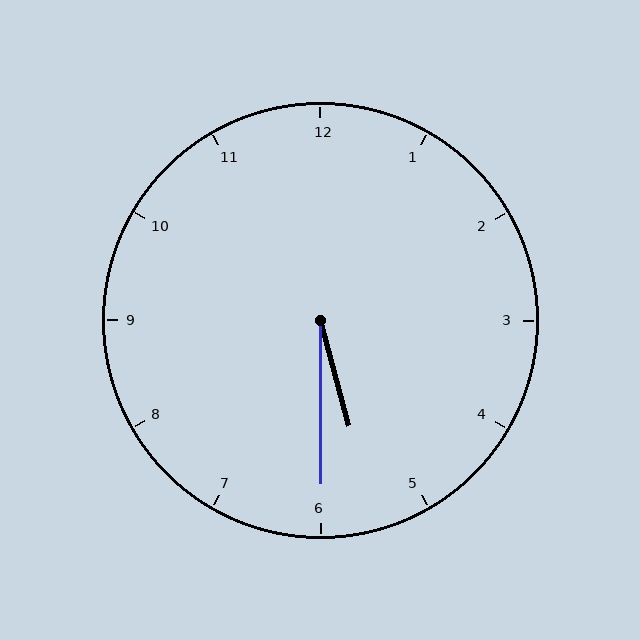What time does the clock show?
5:30.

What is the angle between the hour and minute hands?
Approximately 15 degrees.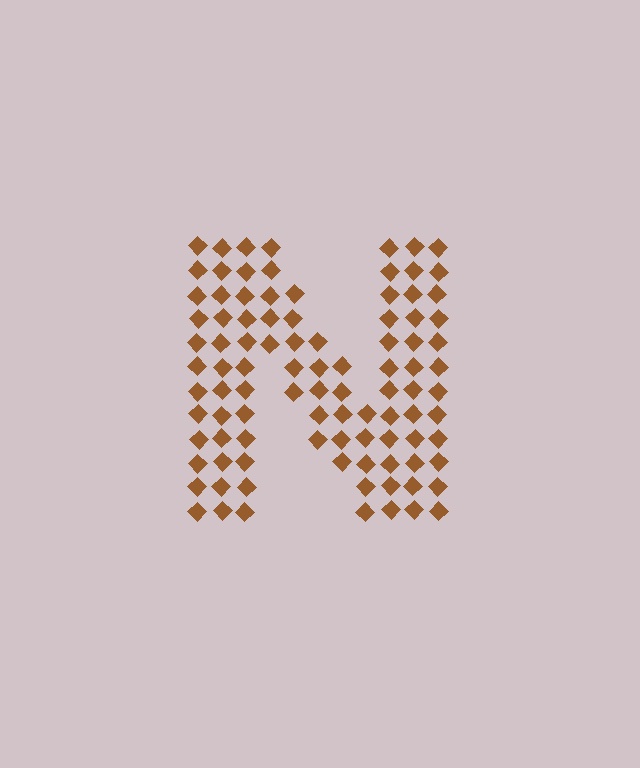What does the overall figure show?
The overall figure shows the letter N.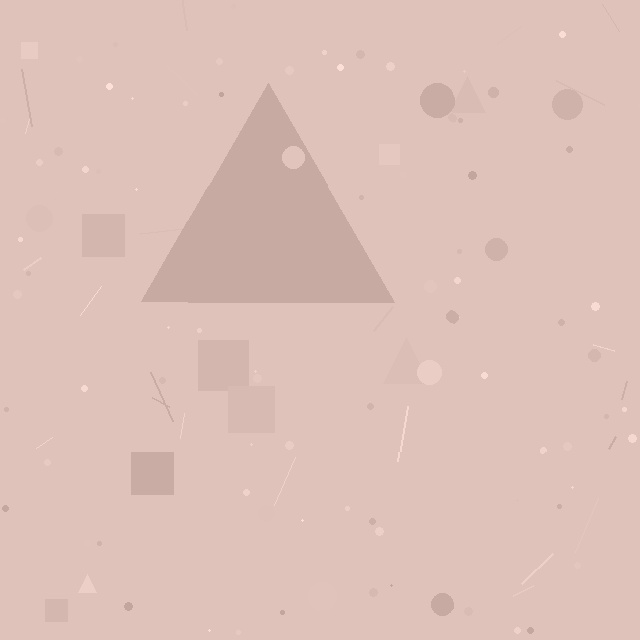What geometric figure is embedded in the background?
A triangle is embedded in the background.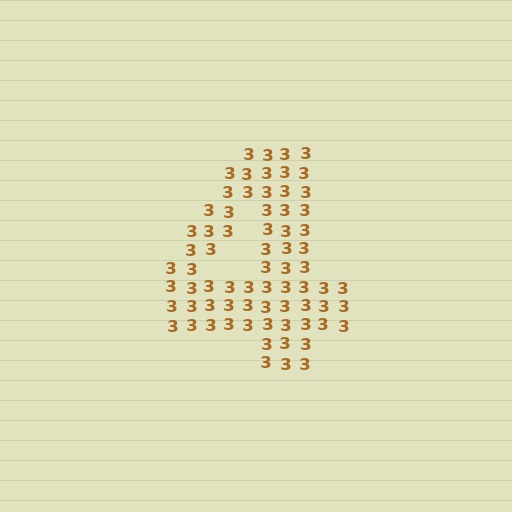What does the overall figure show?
The overall figure shows the digit 4.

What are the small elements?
The small elements are digit 3's.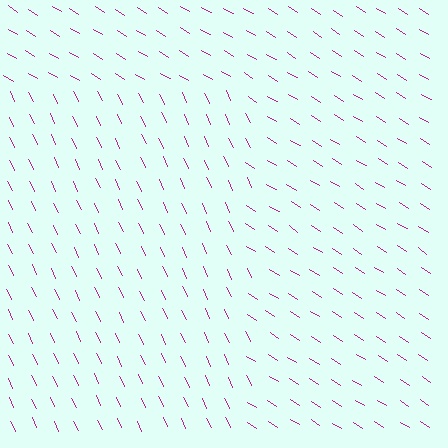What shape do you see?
I see a rectangle.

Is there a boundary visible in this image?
Yes, there is a texture boundary formed by a change in line orientation.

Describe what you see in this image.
The image is filled with small magenta line segments. A rectangle region in the image has lines oriented differently from the surrounding lines, creating a visible texture boundary.